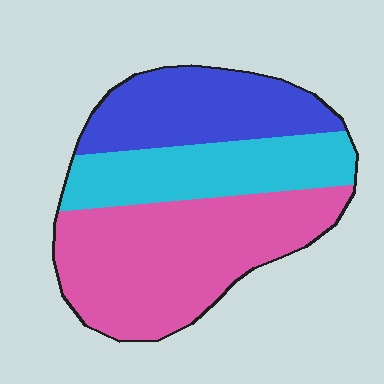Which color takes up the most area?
Pink, at roughly 45%.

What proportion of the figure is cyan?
Cyan covers 26% of the figure.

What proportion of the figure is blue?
Blue takes up between a sixth and a third of the figure.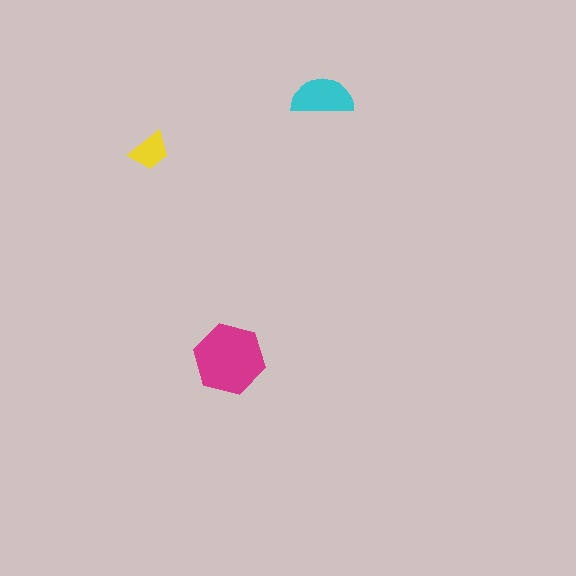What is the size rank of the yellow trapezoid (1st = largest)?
3rd.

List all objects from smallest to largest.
The yellow trapezoid, the cyan semicircle, the magenta hexagon.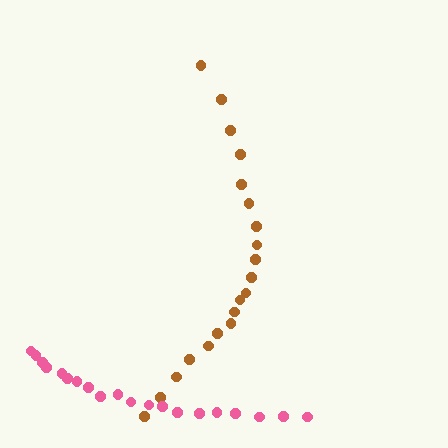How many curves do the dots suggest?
There are 2 distinct paths.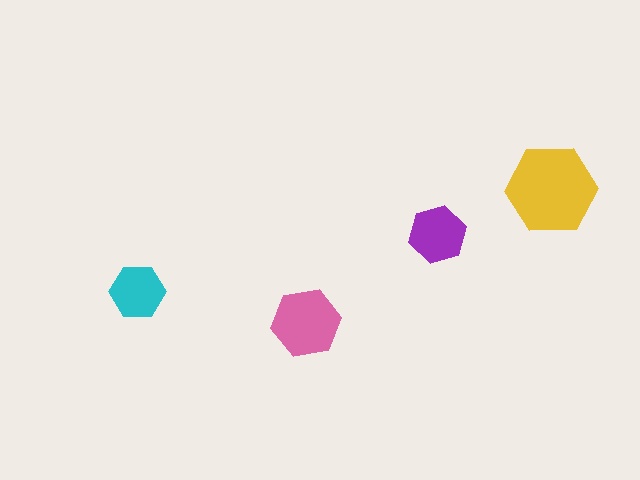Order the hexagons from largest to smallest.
the yellow one, the pink one, the purple one, the cyan one.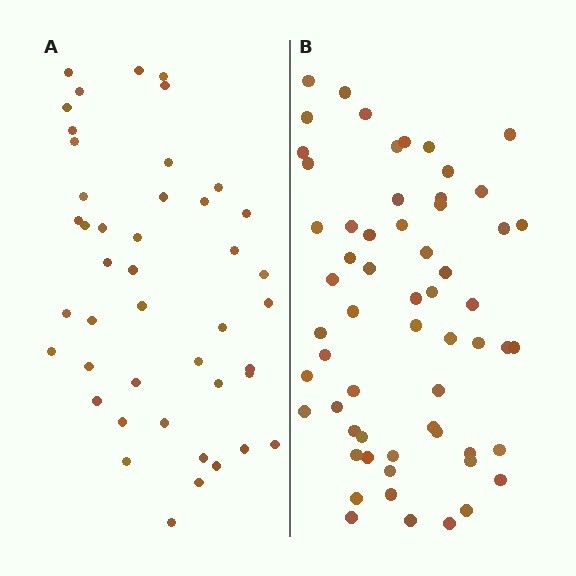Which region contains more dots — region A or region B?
Region B (the right region) has more dots.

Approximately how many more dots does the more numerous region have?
Region B has approximately 15 more dots than region A.